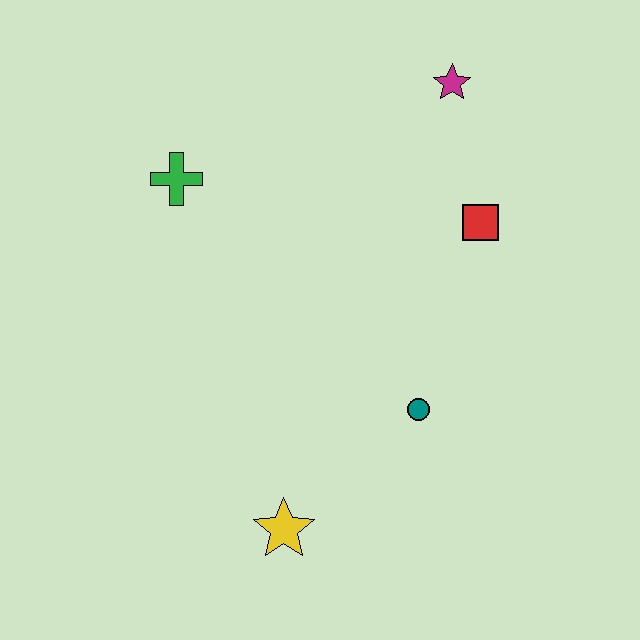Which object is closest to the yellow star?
The teal circle is closest to the yellow star.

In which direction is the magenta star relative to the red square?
The magenta star is above the red square.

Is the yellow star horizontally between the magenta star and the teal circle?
No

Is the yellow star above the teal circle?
No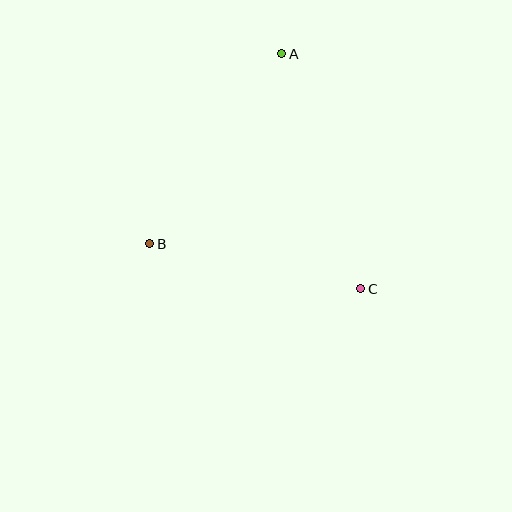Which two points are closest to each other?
Points B and C are closest to each other.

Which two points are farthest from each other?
Points A and C are farthest from each other.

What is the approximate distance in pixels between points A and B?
The distance between A and B is approximately 231 pixels.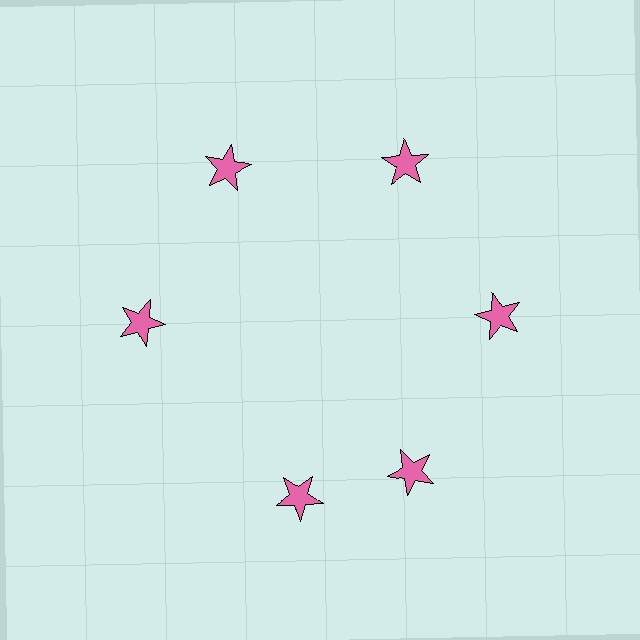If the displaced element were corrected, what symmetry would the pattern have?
It would have 6-fold rotational symmetry — the pattern would map onto itself every 60 degrees.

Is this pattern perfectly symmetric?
No. The 6 pink stars are arranged in a ring, but one element near the 7 o'clock position is rotated out of alignment along the ring, breaking the 6-fold rotational symmetry.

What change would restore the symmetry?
The symmetry would be restored by rotating it back into even spacing with its neighbors so that all 6 stars sit at equal angles and equal distance from the center.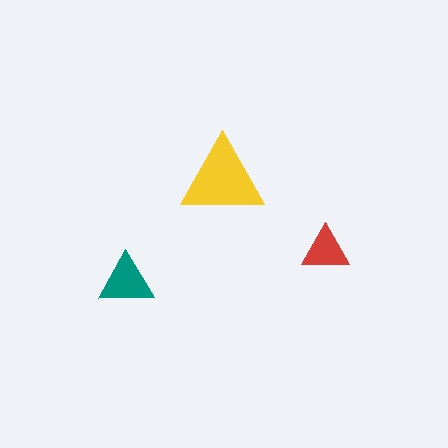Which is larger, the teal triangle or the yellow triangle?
The yellow one.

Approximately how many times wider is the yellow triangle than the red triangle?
About 2 times wider.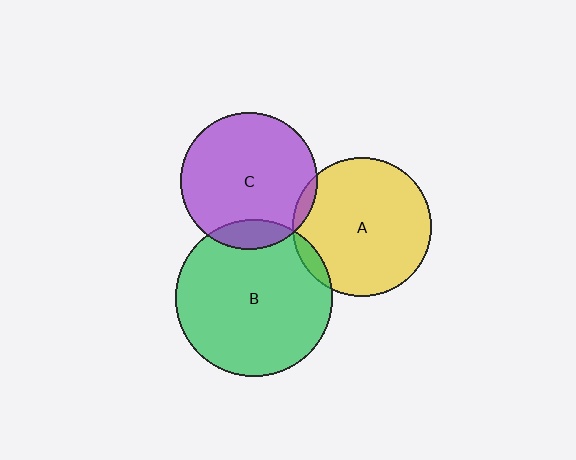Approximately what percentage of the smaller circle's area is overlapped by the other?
Approximately 10%.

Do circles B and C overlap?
Yes.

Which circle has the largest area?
Circle B (green).